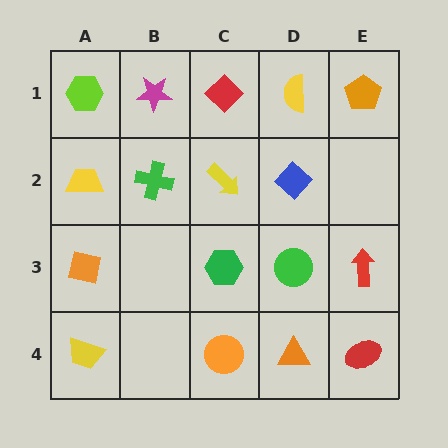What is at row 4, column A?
A yellow trapezoid.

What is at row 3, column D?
A green circle.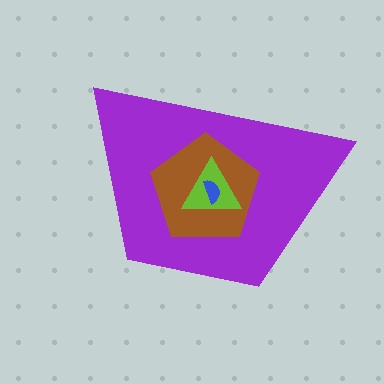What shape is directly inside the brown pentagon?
The lime triangle.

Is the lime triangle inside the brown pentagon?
Yes.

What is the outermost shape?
The purple trapezoid.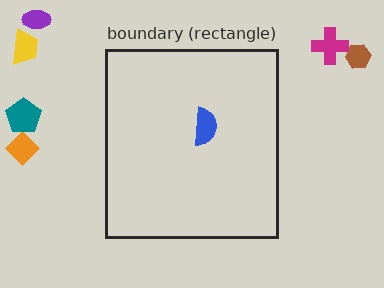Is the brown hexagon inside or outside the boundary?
Outside.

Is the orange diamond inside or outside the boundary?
Outside.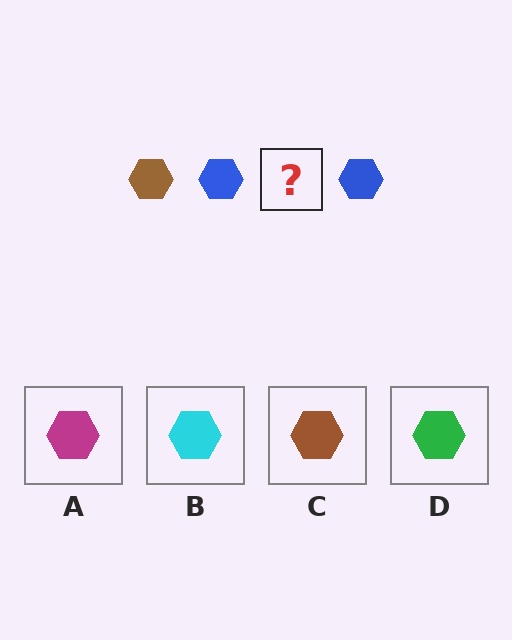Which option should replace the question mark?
Option C.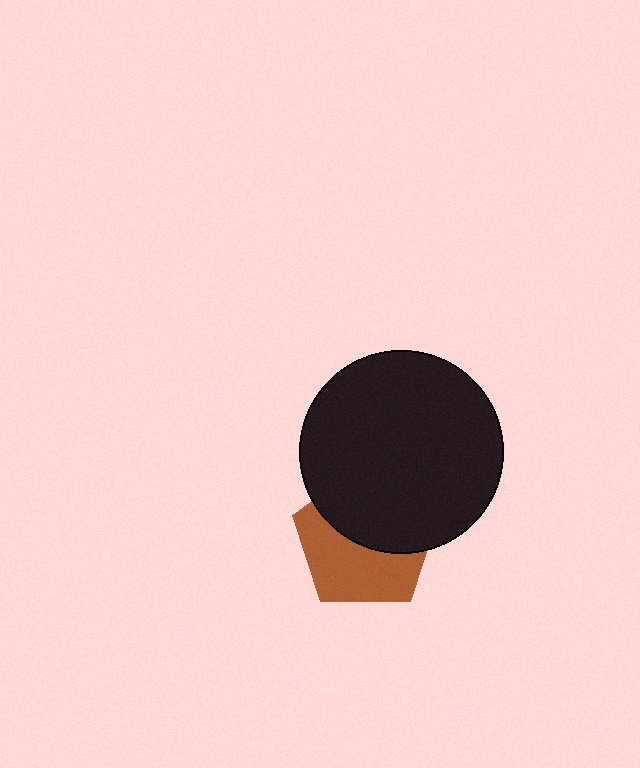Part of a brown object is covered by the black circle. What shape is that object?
It is a pentagon.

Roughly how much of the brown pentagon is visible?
About half of it is visible (roughly 50%).